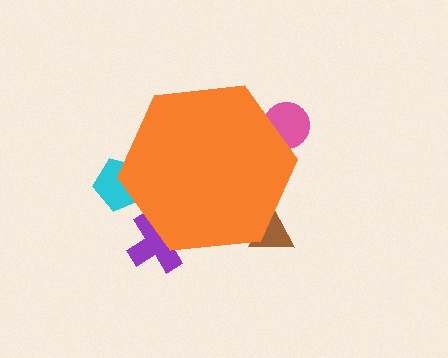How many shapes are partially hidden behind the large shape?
4 shapes are partially hidden.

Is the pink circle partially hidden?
Yes, the pink circle is partially hidden behind the orange hexagon.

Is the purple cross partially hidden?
Yes, the purple cross is partially hidden behind the orange hexagon.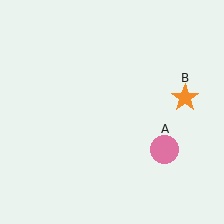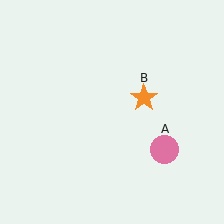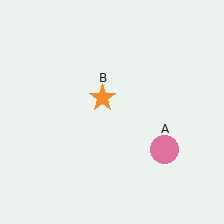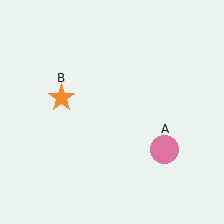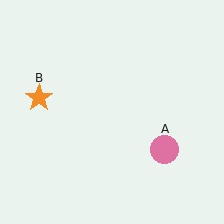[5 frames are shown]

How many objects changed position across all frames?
1 object changed position: orange star (object B).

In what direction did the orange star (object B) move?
The orange star (object B) moved left.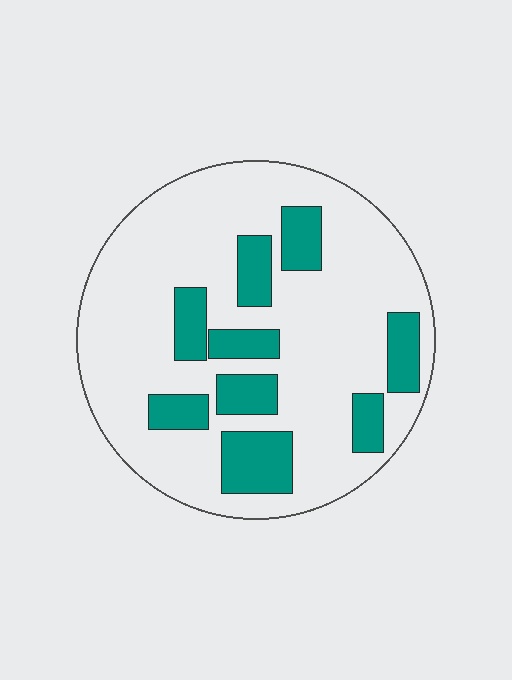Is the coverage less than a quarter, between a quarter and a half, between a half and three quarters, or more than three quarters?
Less than a quarter.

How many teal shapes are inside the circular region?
9.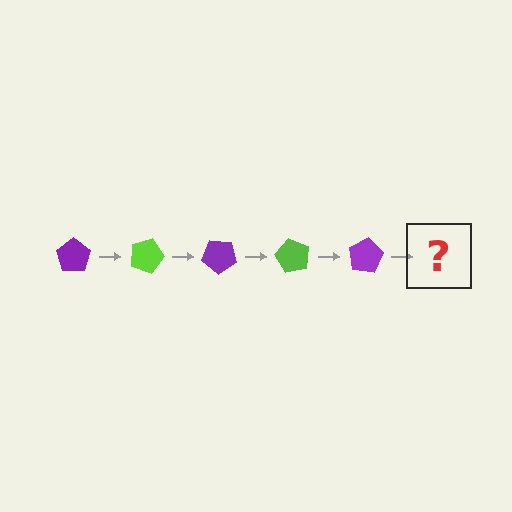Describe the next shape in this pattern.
It should be a lime pentagon, rotated 100 degrees from the start.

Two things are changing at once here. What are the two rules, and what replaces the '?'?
The two rules are that it rotates 20 degrees each step and the color cycles through purple and lime. The '?' should be a lime pentagon, rotated 100 degrees from the start.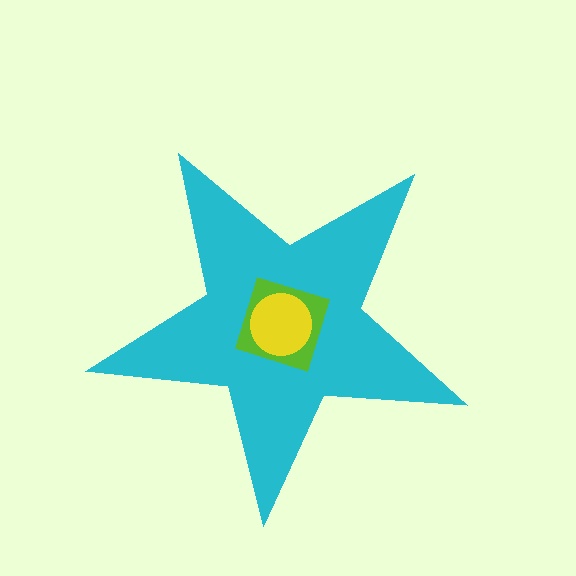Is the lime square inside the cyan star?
Yes.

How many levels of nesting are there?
3.